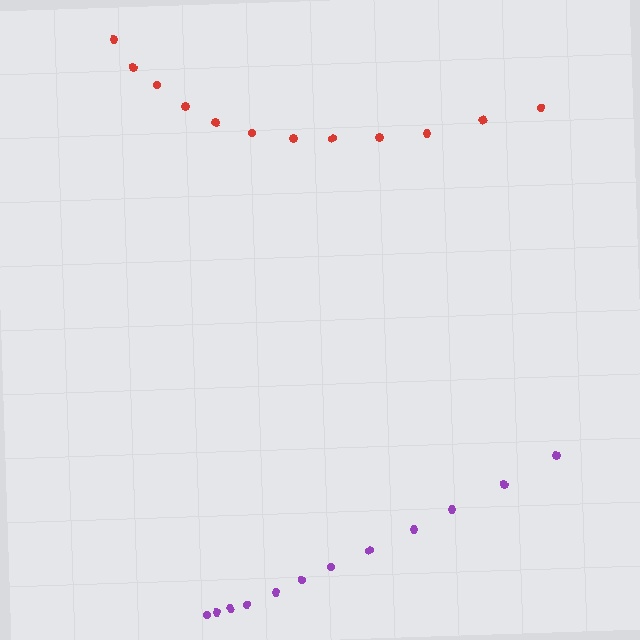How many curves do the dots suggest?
There are 2 distinct paths.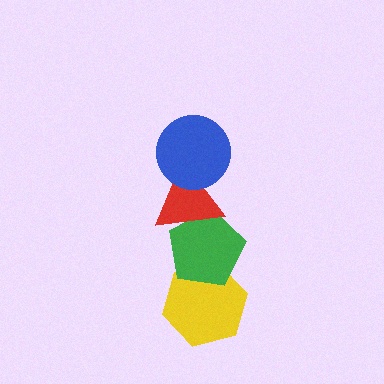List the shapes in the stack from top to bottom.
From top to bottom: the blue circle, the red triangle, the green pentagon, the yellow hexagon.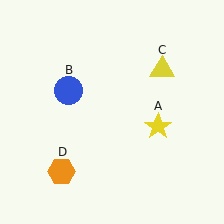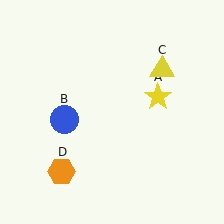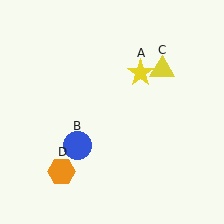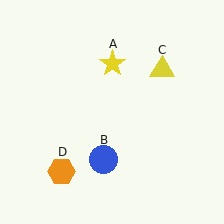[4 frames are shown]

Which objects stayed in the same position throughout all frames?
Yellow triangle (object C) and orange hexagon (object D) remained stationary.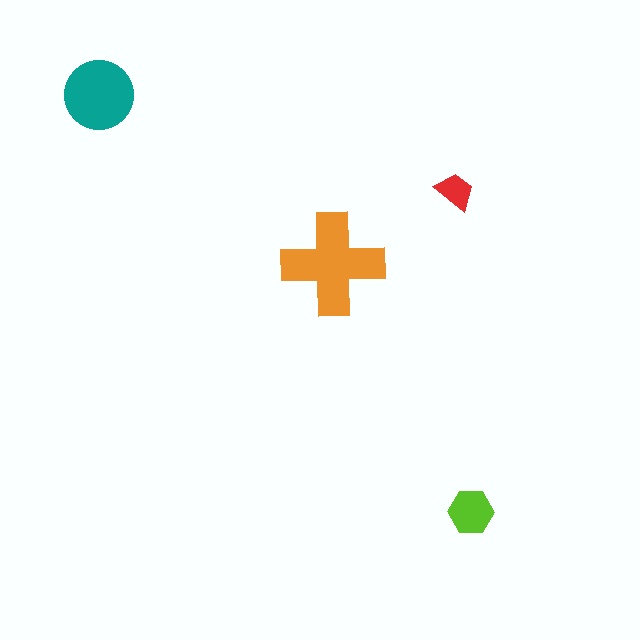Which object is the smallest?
The red trapezoid.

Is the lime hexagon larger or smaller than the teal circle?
Smaller.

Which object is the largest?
The orange cross.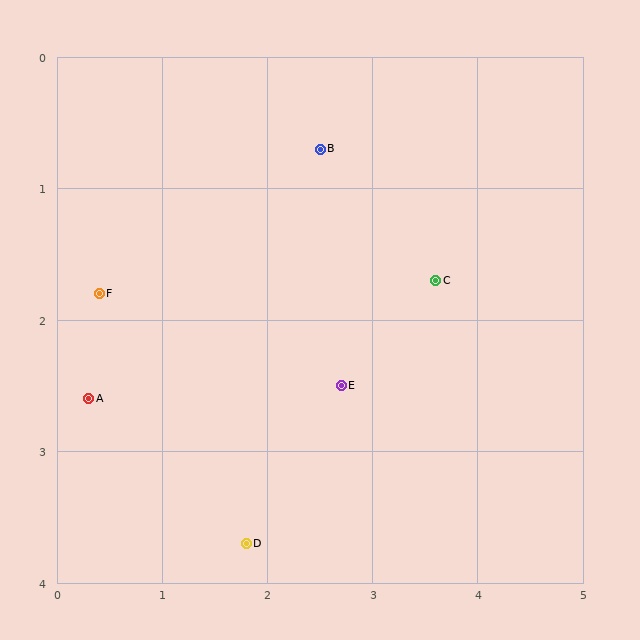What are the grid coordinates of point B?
Point B is at approximately (2.5, 0.7).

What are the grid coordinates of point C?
Point C is at approximately (3.6, 1.7).